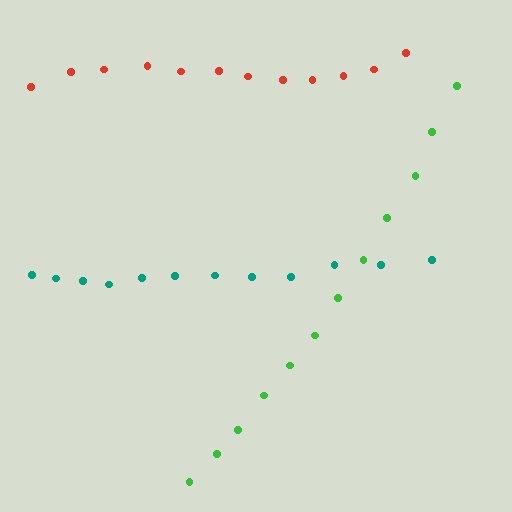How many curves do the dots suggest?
There are 3 distinct paths.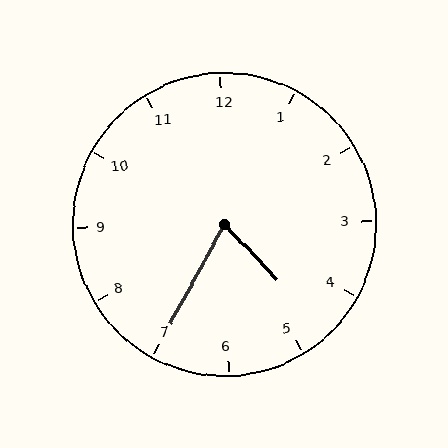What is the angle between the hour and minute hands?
Approximately 72 degrees.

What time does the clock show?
4:35.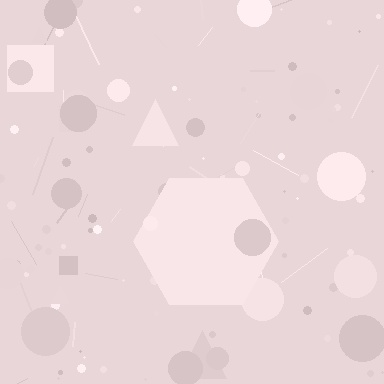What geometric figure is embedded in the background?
A hexagon is embedded in the background.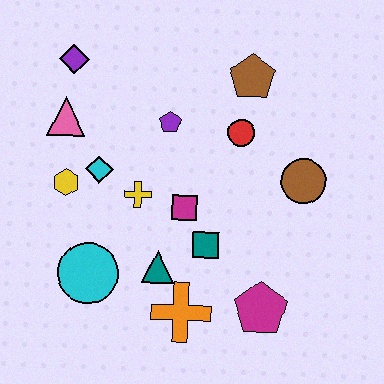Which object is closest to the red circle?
The brown pentagon is closest to the red circle.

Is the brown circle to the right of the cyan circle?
Yes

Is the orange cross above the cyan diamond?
No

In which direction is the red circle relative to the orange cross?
The red circle is above the orange cross.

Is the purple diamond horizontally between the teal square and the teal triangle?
No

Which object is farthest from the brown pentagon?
The cyan circle is farthest from the brown pentagon.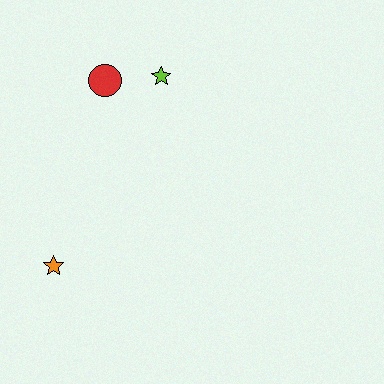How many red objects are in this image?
There is 1 red object.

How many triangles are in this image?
There are no triangles.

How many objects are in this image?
There are 3 objects.